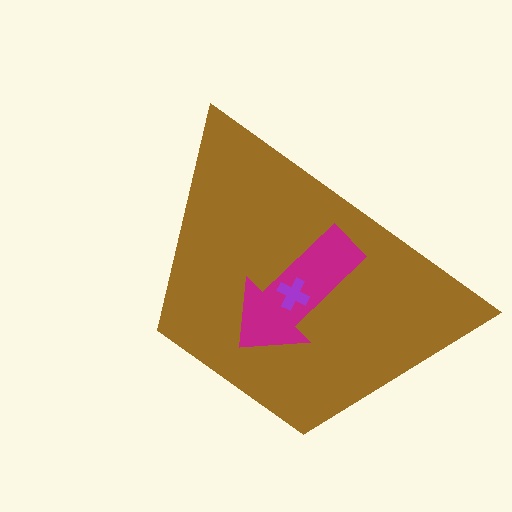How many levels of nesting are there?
3.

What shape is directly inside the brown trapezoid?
The magenta arrow.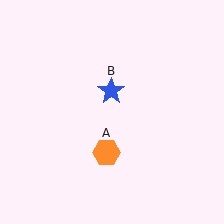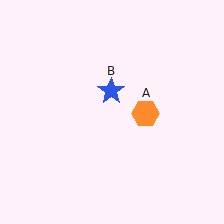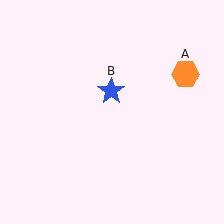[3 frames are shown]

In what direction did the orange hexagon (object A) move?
The orange hexagon (object A) moved up and to the right.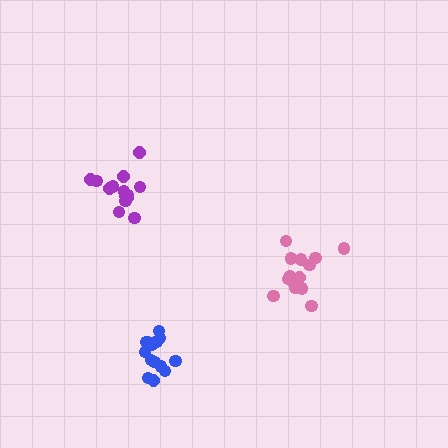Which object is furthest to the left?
The purple cluster is leftmost.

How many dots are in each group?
Group 1: 14 dots, Group 2: 17 dots, Group 3: 14 dots (45 total).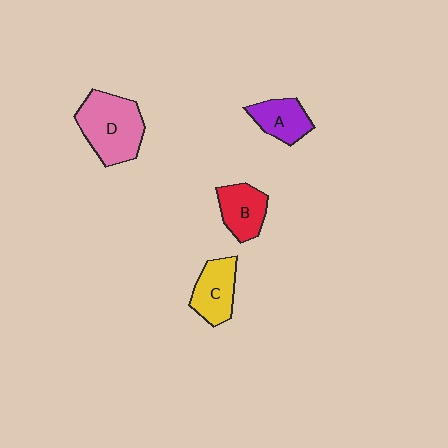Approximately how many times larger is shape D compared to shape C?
Approximately 1.6 times.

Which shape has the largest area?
Shape D (pink).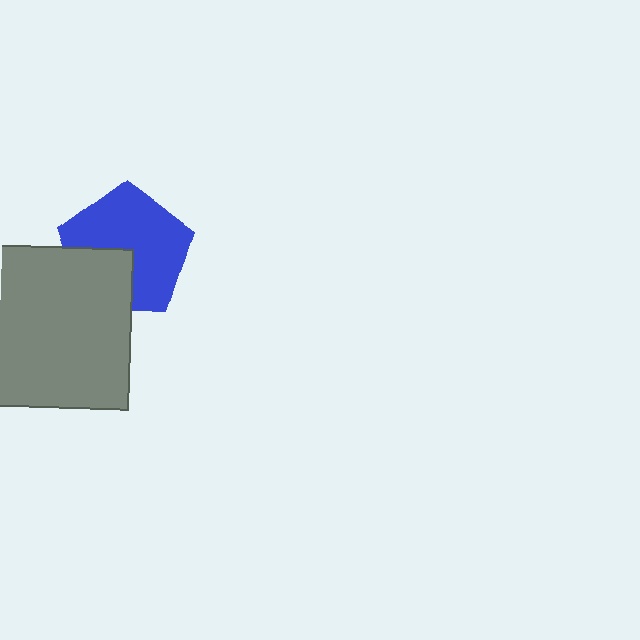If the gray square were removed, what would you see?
You would see the complete blue pentagon.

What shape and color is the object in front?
The object in front is a gray square.